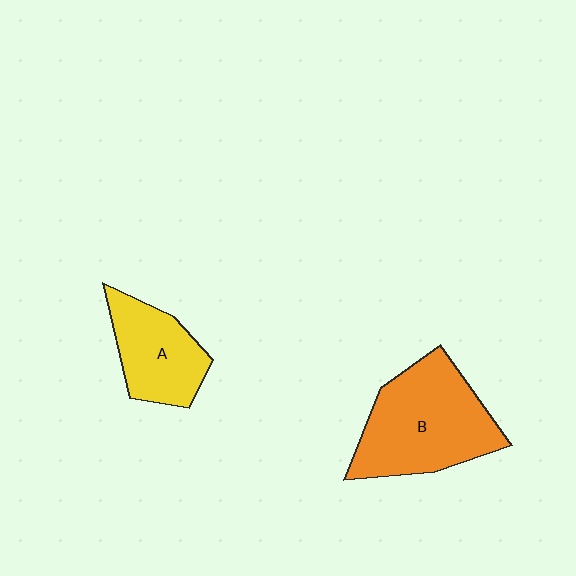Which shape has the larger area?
Shape B (orange).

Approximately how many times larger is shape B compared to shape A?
Approximately 1.6 times.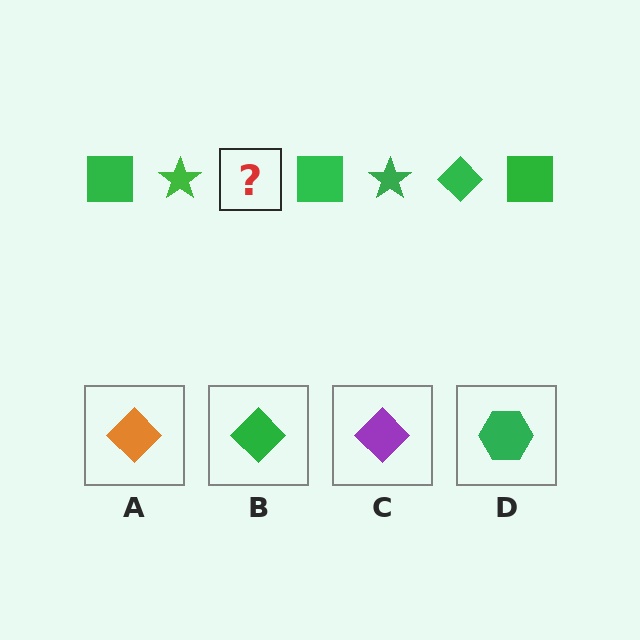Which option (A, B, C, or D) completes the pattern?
B.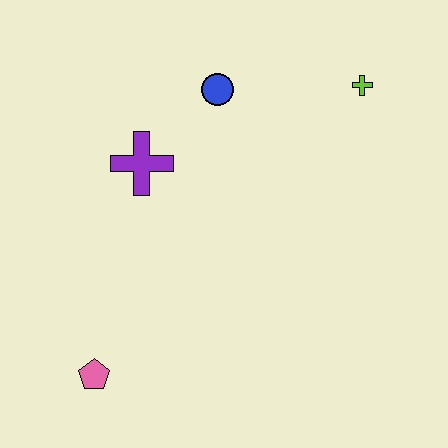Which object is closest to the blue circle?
The purple cross is closest to the blue circle.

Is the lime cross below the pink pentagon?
No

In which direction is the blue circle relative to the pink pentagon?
The blue circle is above the pink pentagon.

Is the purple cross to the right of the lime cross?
No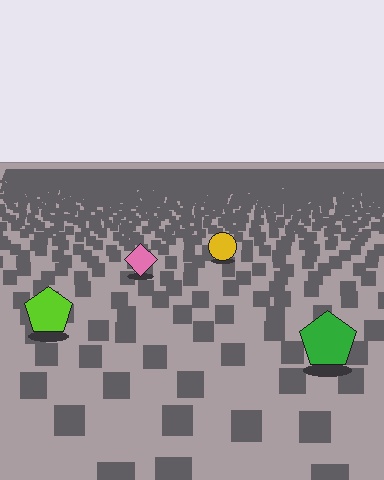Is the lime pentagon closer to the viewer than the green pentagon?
No. The green pentagon is closer — you can tell from the texture gradient: the ground texture is coarser near it.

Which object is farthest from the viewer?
The yellow circle is farthest from the viewer. It appears smaller and the ground texture around it is denser.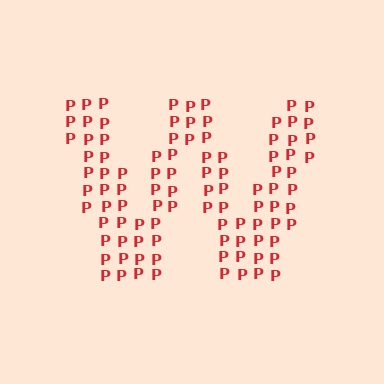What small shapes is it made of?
It is made of small letter P's.